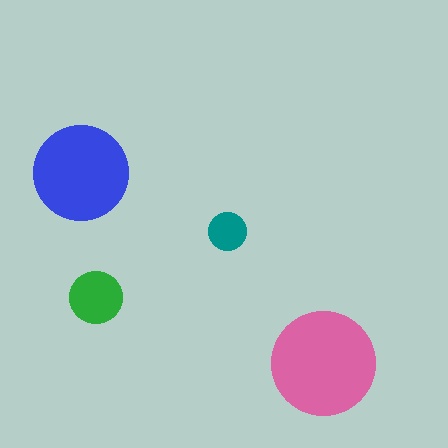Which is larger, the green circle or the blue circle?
The blue one.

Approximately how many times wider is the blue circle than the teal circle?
About 2.5 times wider.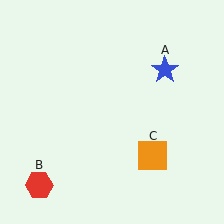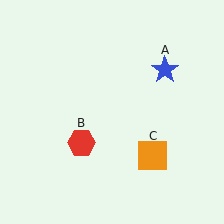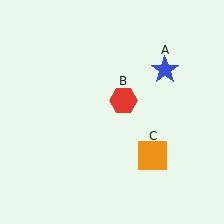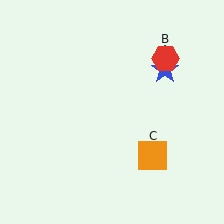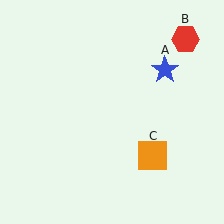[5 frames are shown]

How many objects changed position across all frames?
1 object changed position: red hexagon (object B).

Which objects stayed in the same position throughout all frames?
Blue star (object A) and orange square (object C) remained stationary.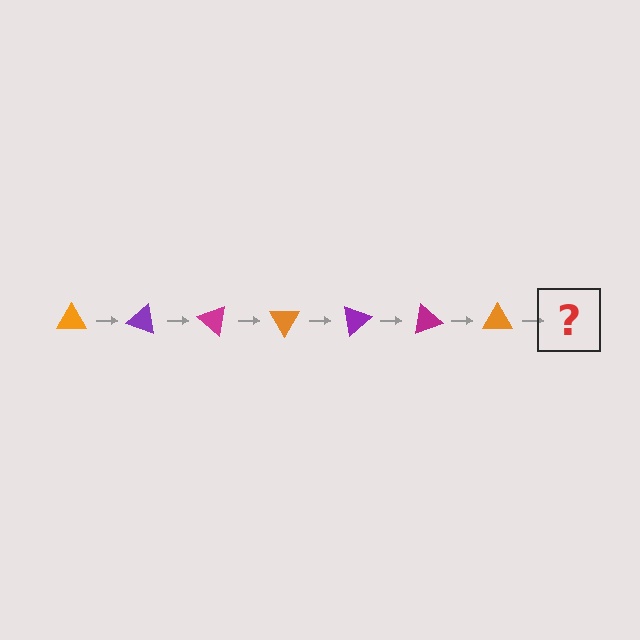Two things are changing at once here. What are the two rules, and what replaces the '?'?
The two rules are that it rotates 20 degrees each step and the color cycles through orange, purple, and magenta. The '?' should be a purple triangle, rotated 140 degrees from the start.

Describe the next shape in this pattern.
It should be a purple triangle, rotated 140 degrees from the start.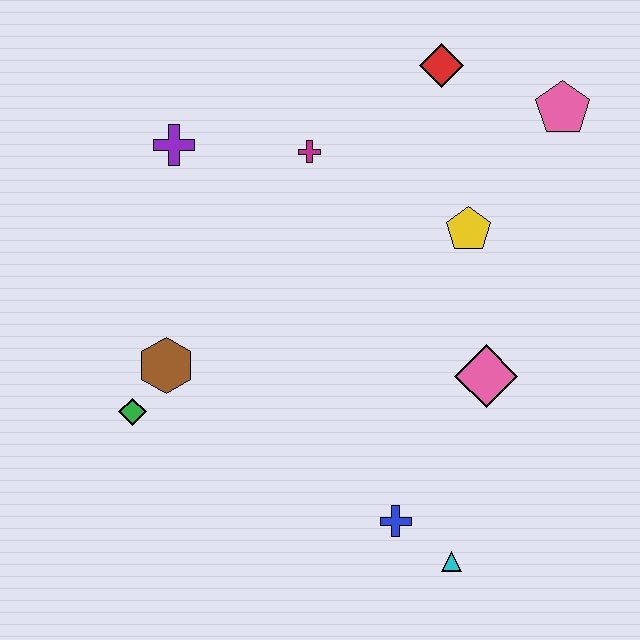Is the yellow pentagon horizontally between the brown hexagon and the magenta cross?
No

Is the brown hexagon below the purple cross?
Yes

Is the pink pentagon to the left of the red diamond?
No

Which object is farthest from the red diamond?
The cyan triangle is farthest from the red diamond.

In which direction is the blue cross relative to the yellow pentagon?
The blue cross is below the yellow pentagon.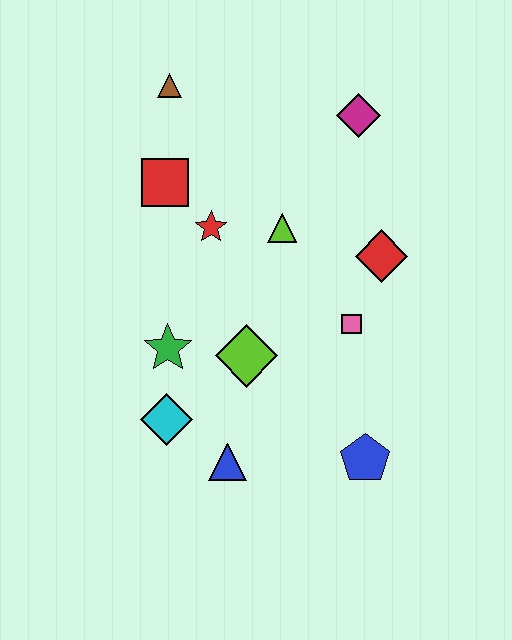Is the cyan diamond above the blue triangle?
Yes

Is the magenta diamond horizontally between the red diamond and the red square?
Yes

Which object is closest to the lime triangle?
The red star is closest to the lime triangle.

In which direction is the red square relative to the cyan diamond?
The red square is above the cyan diamond.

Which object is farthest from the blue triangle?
The brown triangle is farthest from the blue triangle.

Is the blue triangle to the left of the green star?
No